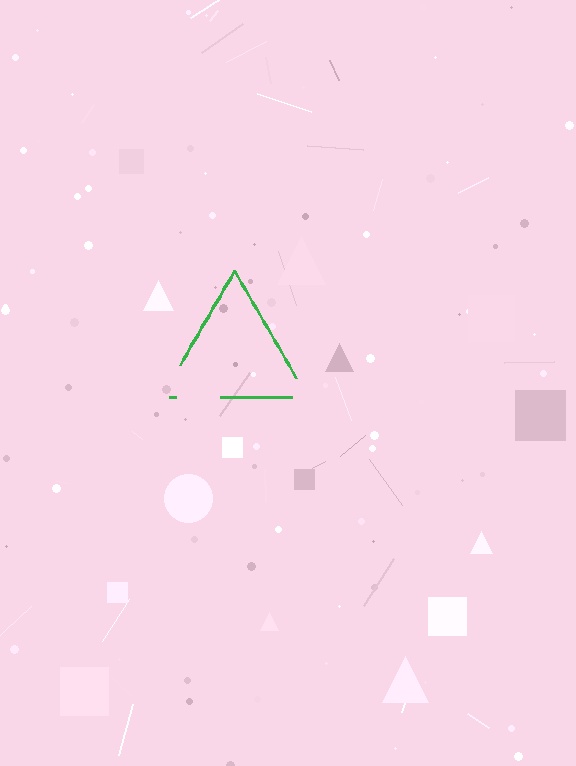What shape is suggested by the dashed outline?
The dashed outline suggests a triangle.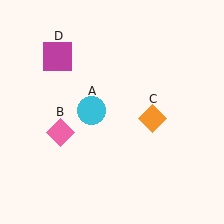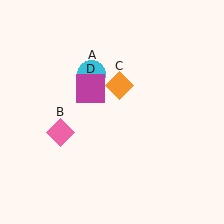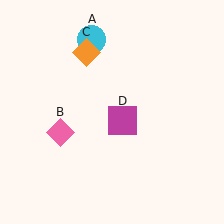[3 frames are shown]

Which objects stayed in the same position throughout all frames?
Pink diamond (object B) remained stationary.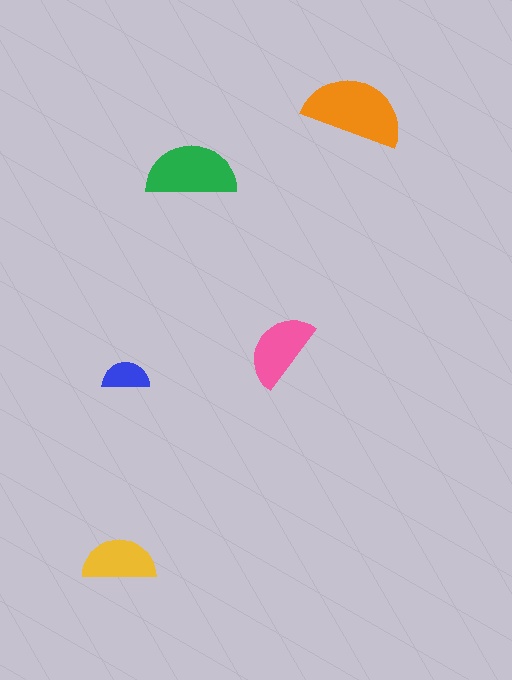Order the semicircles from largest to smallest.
the orange one, the green one, the pink one, the yellow one, the blue one.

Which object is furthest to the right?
The orange semicircle is rightmost.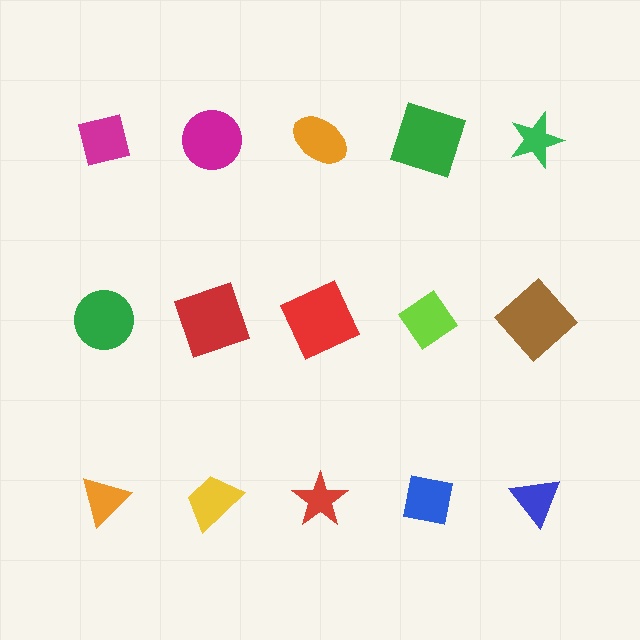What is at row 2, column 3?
A red square.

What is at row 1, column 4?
A green square.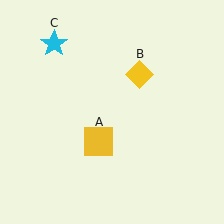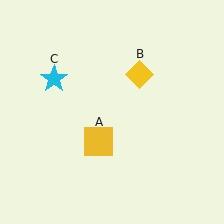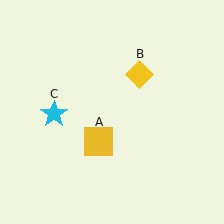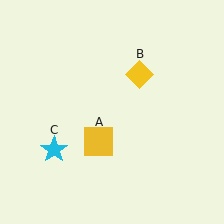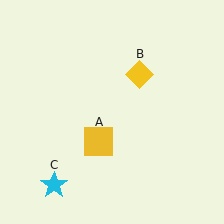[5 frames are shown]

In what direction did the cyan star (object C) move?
The cyan star (object C) moved down.